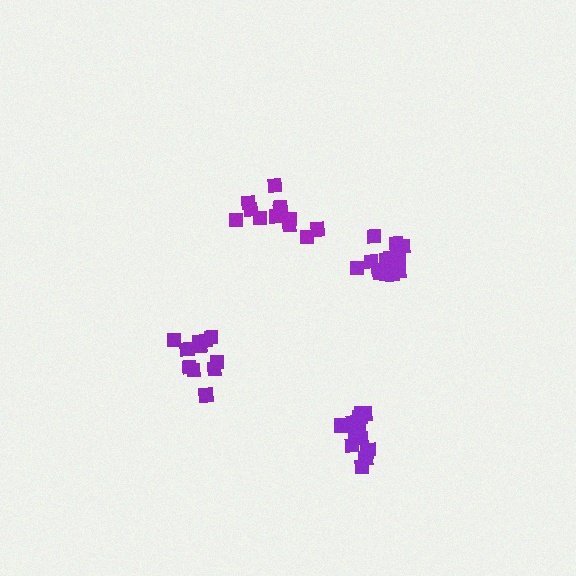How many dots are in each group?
Group 1: 15 dots, Group 2: 12 dots, Group 3: 15 dots, Group 4: 14 dots (56 total).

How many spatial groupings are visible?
There are 4 spatial groupings.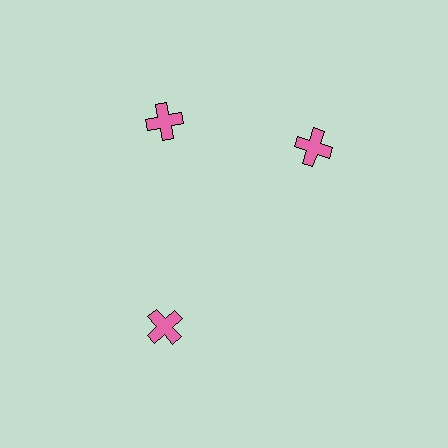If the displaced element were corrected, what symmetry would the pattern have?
It would have 3-fold rotational symmetry — the pattern would map onto itself every 120 degrees.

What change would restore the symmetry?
The symmetry would be restored by rotating it back into even spacing with its neighbors so that all 3 crosses sit at equal angles and equal distance from the center.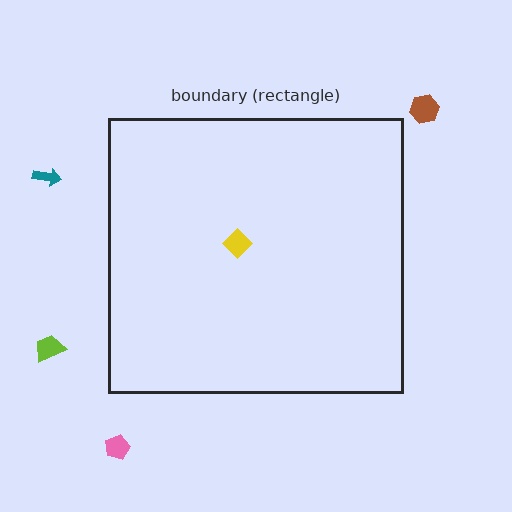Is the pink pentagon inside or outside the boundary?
Outside.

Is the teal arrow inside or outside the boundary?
Outside.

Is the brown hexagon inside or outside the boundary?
Outside.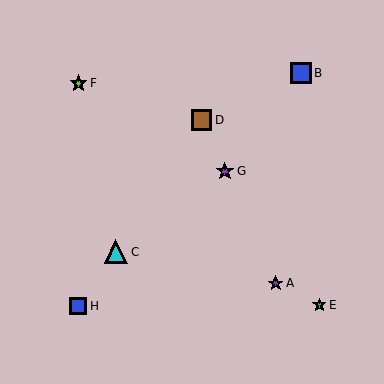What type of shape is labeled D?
Shape D is a brown square.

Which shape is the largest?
The cyan triangle (labeled C) is the largest.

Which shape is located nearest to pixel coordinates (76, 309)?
The blue square (labeled H) at (78, 306) is nearest to that location.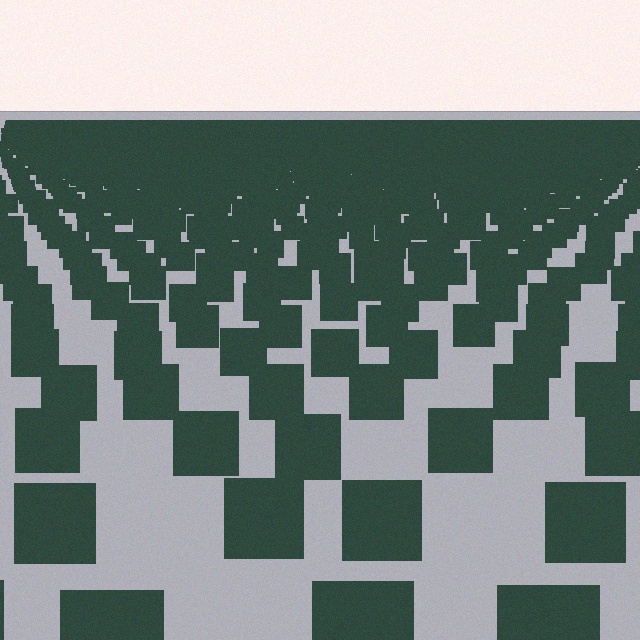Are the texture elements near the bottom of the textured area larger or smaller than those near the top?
Larger. Near the bottom, elements are closer to the viewer and appear at a bigger on-screen size.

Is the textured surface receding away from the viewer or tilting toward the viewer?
The surface is receding away from the viewer. Texture elements get smaller and denser toward the top.